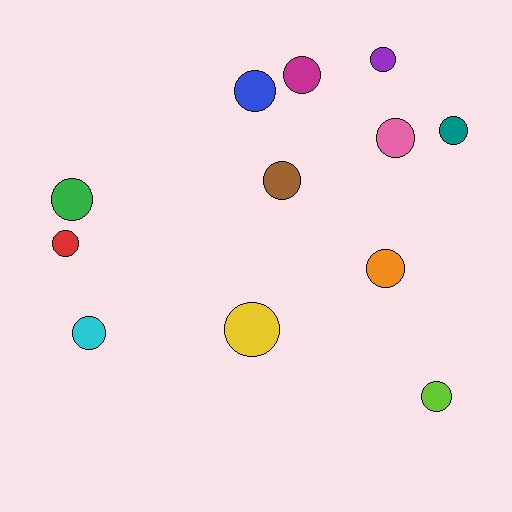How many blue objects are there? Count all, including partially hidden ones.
There is 1 blue object.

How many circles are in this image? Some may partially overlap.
There are 12 circles.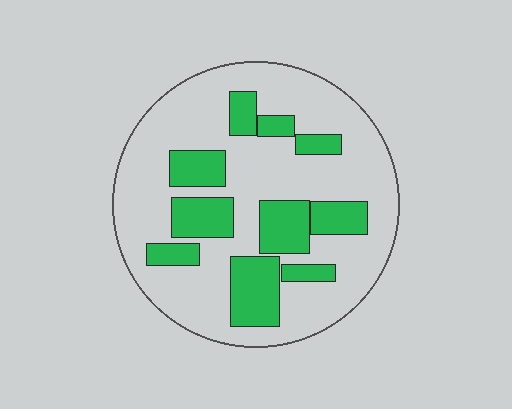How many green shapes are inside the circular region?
10.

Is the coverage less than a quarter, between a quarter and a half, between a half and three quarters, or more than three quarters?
Between a quarter and a half.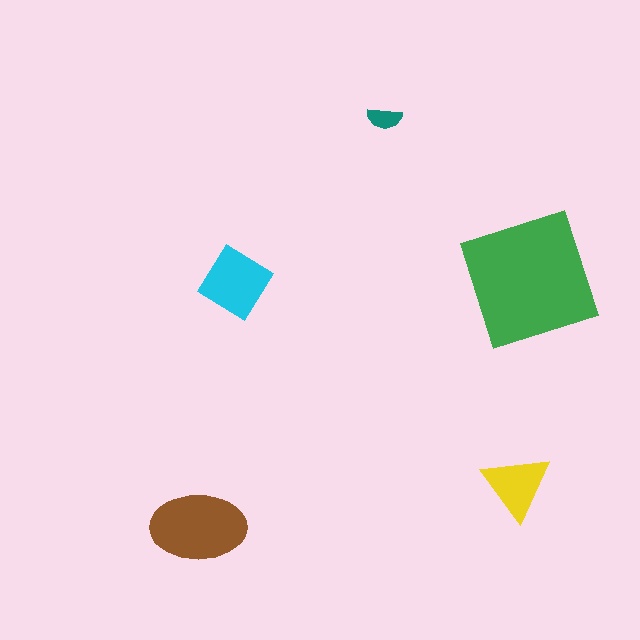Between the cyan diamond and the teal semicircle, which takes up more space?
The cyan diamond.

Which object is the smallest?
The teal semicircle.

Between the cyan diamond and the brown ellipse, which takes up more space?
The brown ellipse.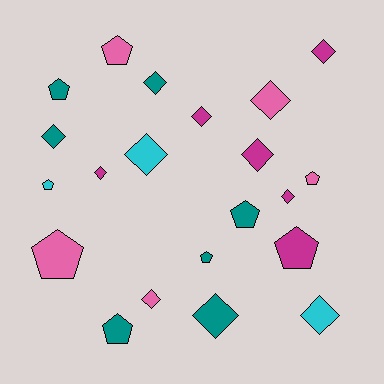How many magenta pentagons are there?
There is 1 magenta pentagon.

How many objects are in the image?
There are 21 objects.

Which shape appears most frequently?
Diamond, with 12 objects.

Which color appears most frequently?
Teal, with 7 objects.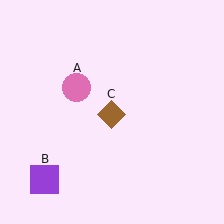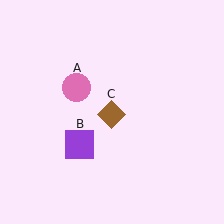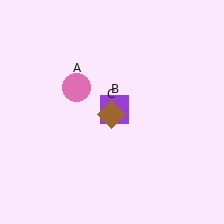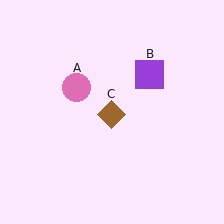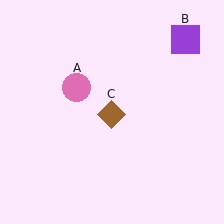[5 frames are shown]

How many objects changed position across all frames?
1 object changed position: purple square (object B).